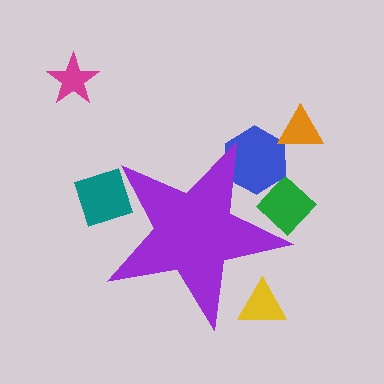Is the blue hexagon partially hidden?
Yes, the blue hexagon is partially hidden behind the purple star.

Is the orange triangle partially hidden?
No, the orange triangle is fully visible.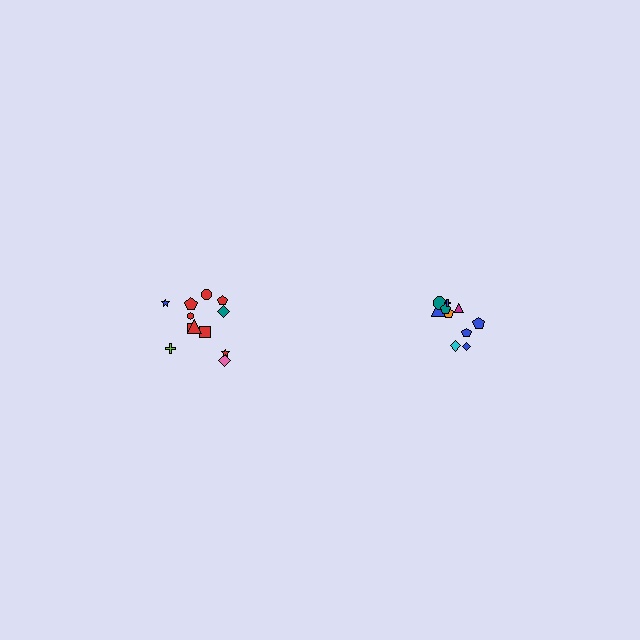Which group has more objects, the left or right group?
The left group.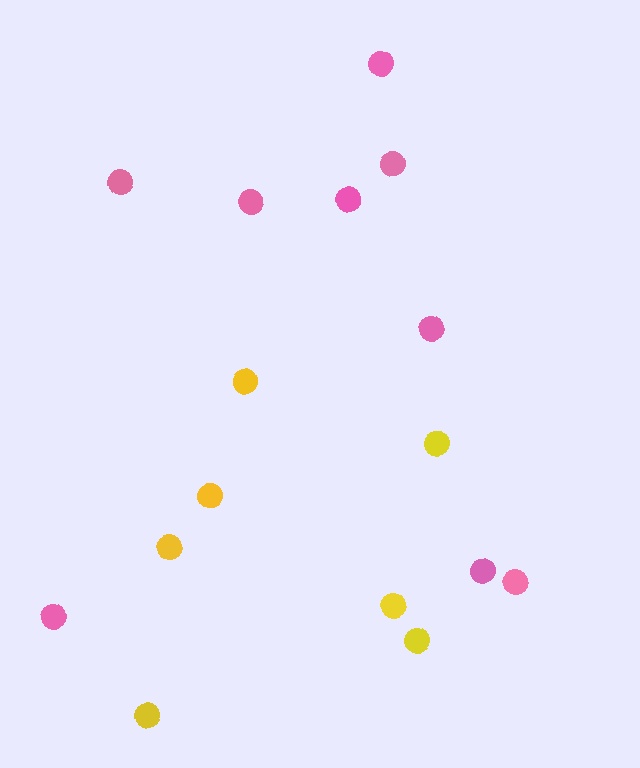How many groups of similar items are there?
There are 2 groups: one group of yellow circles (7) and one group of pink circles (9).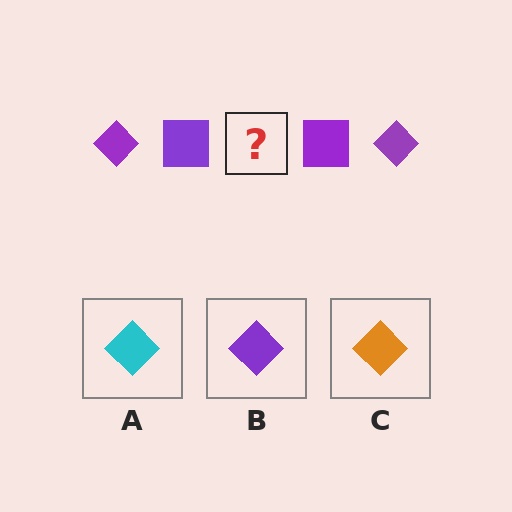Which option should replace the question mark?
Option B.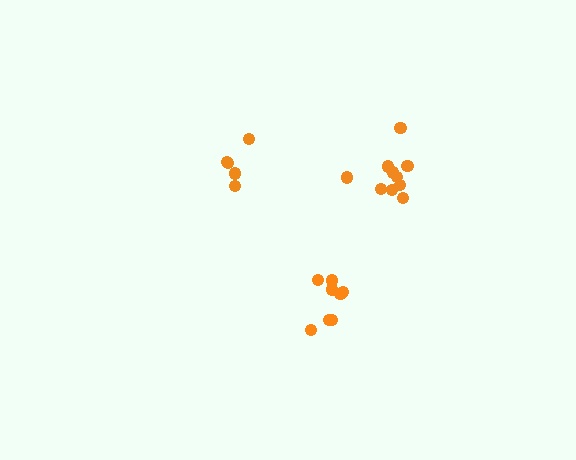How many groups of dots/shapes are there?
There are 3 groups.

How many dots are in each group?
Group 1: 11 dots, Group 2: 8 dots, Group 3: 5 dots (24 total).